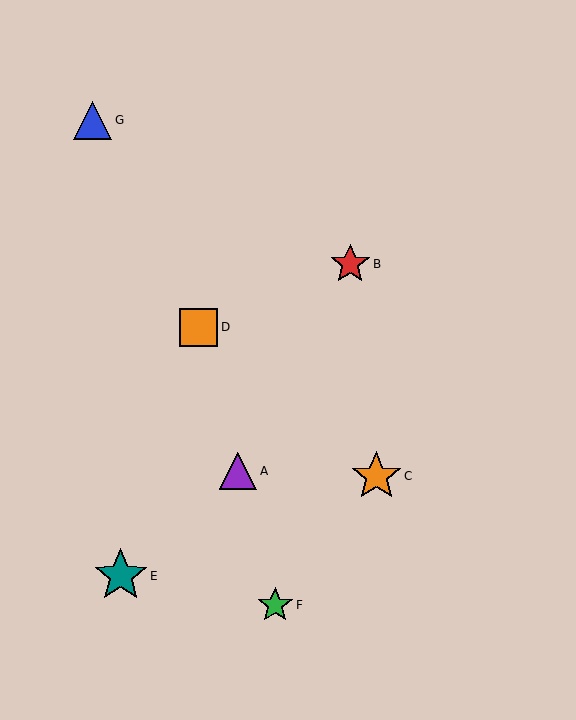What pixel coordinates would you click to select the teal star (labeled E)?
Click at (121, 576) to select the teal star E.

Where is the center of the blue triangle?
The center of the blue triangle is at (93, 120).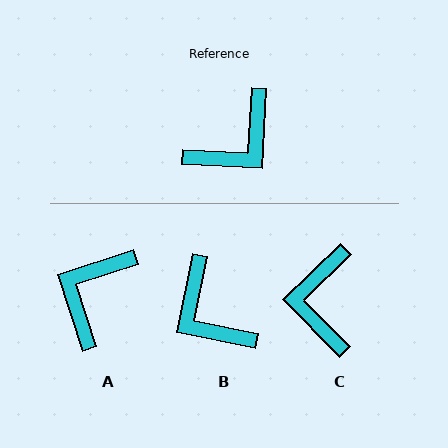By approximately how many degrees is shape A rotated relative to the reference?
Approximately 159 degrees clockwise.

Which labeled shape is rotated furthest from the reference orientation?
A, about 159 degrees away.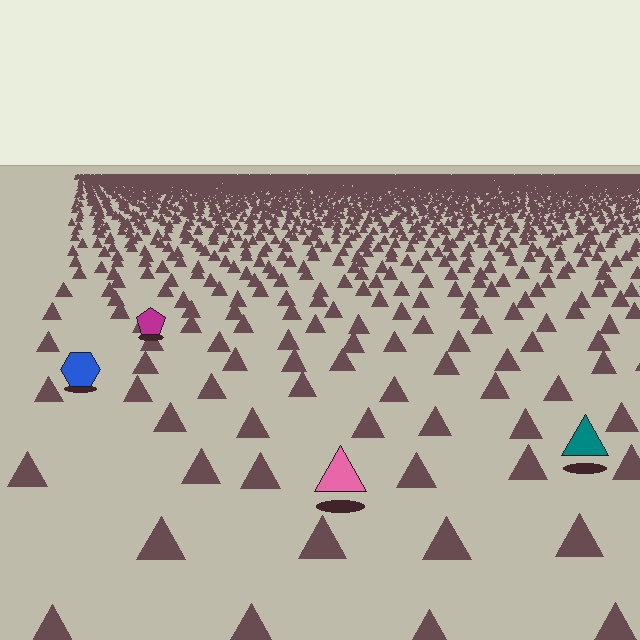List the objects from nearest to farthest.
From nearest to farthest: the pink triangle, the teal triangle, the blue hexagon, the magenta pentagon.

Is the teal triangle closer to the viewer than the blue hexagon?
Yes. The teal triangle is closer — you can tell from the texture gradient: the ground texture is coarser near it.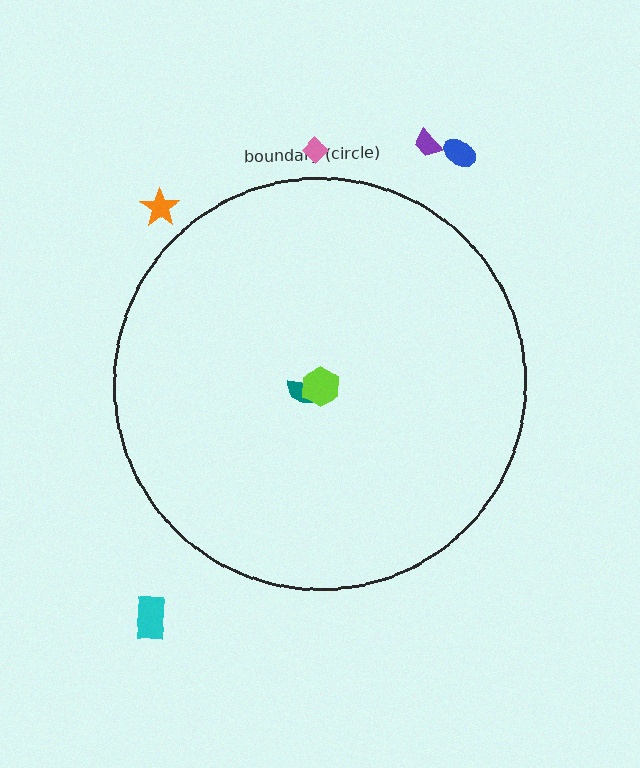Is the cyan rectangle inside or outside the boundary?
Outside.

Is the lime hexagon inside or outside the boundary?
Inside.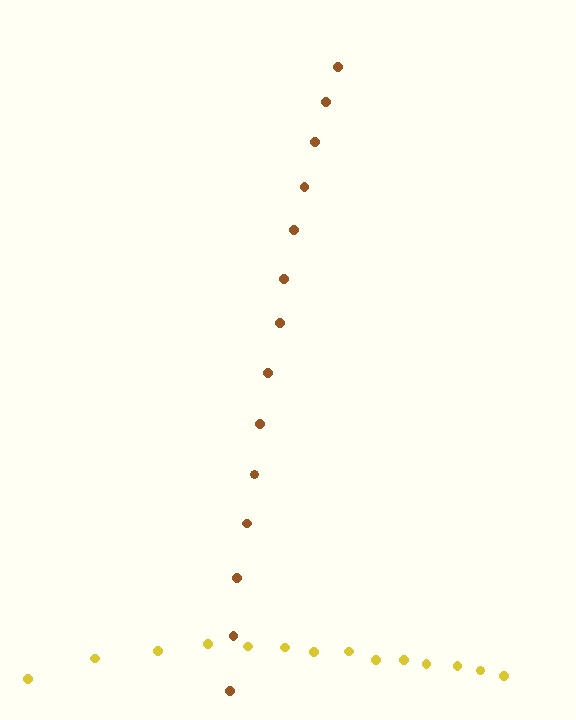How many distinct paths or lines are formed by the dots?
There are 2 distinct paths.